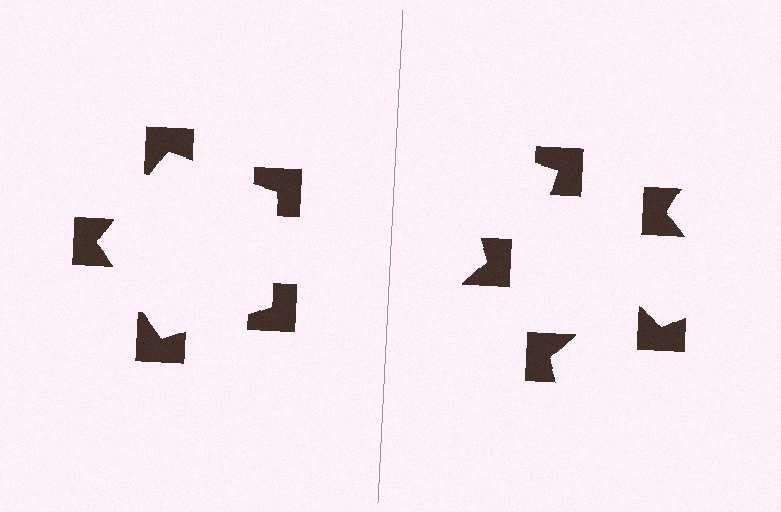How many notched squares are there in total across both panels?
10 — 5 on each side.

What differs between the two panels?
The notched squares are positioned identically on both sides; only the wedge orientations differ. On the left they align to a pentagon; on the right they are misaligned.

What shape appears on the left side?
An illusory pentagon.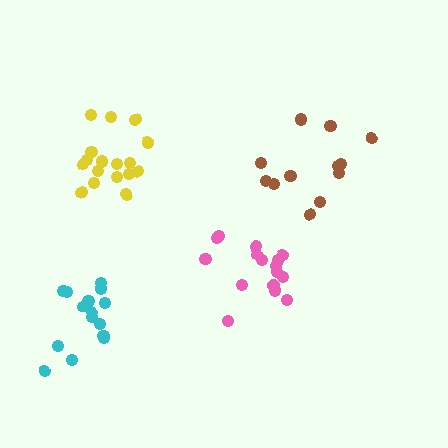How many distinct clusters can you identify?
There are 4 distinct clusters.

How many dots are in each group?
Group 1: 17 dots, Group 2: 12 dots, Group 3: 16 dots, Group 4: 15 dots (60 total).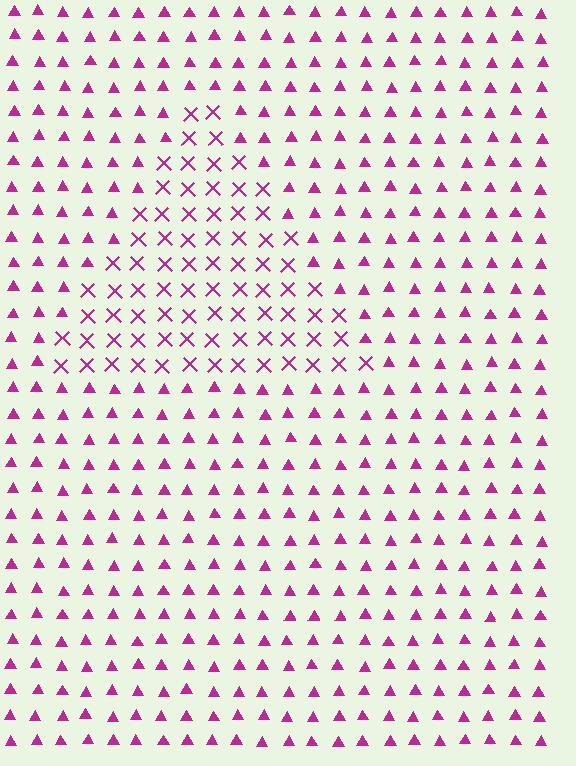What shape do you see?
I see a triangle.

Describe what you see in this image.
The image is filled with small magenta elements arranged in a uniform grid. A triangle-shaped region contains X marks, while the surrounding area contains triangles. The boundary is defined purely by the change in element shape.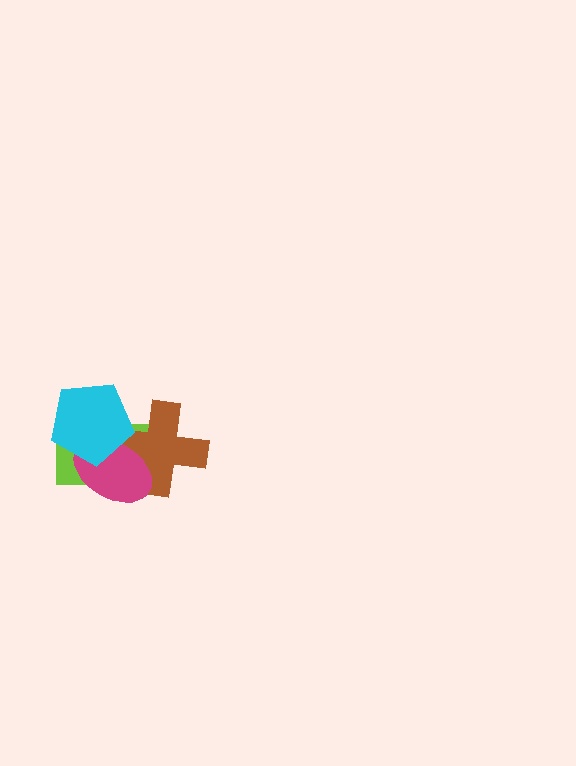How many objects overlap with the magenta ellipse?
3 objects overlap with the magenta ellipse.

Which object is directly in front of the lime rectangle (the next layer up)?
The brown cross is directly in front of the lime rectangle.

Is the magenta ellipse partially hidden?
Yes, it is partially covered by another shape.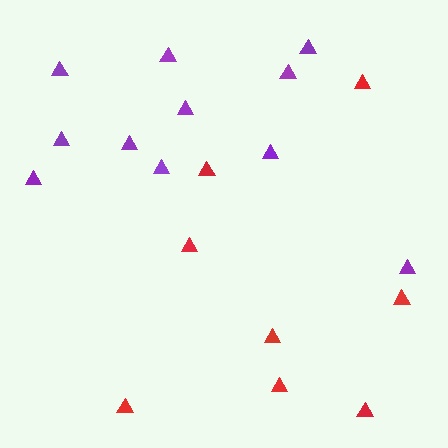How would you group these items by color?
There are 2 groups: one group of red triangles (8) and one group of purple triangles (11).